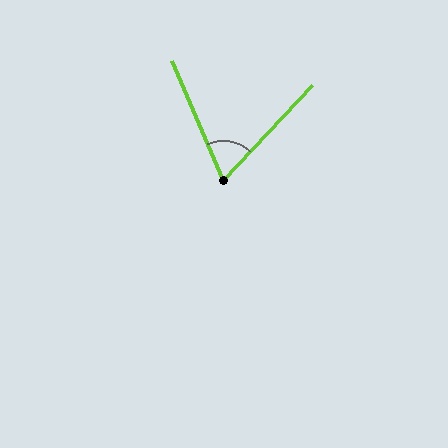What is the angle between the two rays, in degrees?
Approximately 66 degrees.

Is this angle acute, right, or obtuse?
It is acute.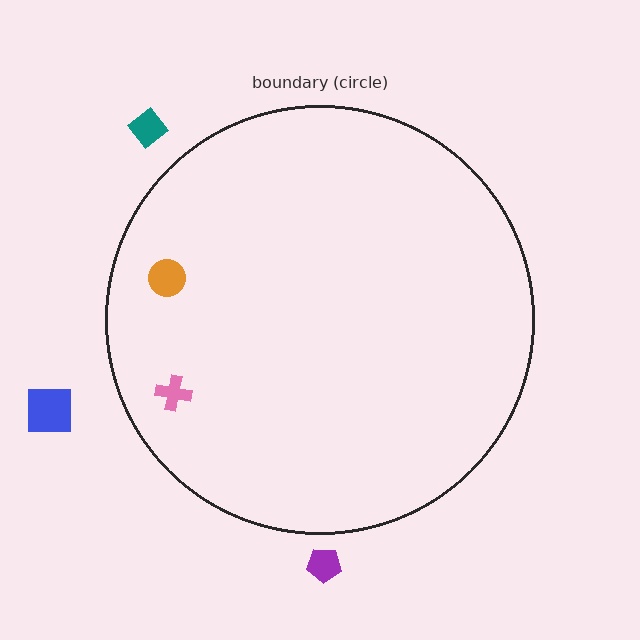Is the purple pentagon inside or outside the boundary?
Outside.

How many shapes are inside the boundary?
2 inside, 3 outside.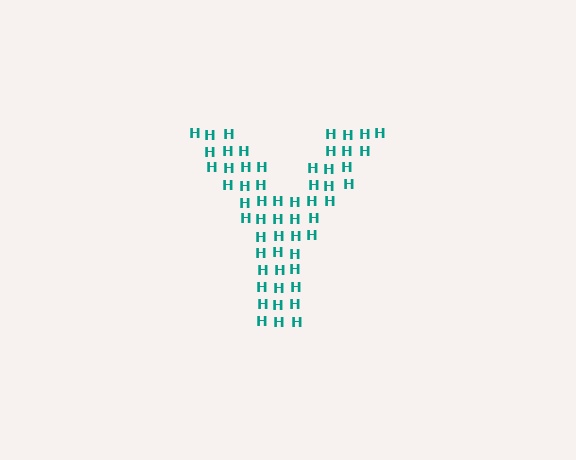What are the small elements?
The small elements are letter H's.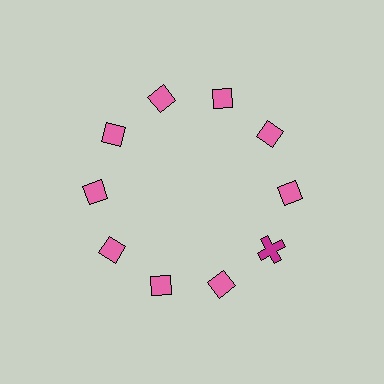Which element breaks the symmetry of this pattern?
The magenta cross at roughly the 4 o'clock position breaks the symmetry. All other shapes are pink diamonds.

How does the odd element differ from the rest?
It differs in both color (magenta instead of pink) and shape (cross instead of diamond).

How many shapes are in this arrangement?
There are 10 shapes arranged in a ring pattern.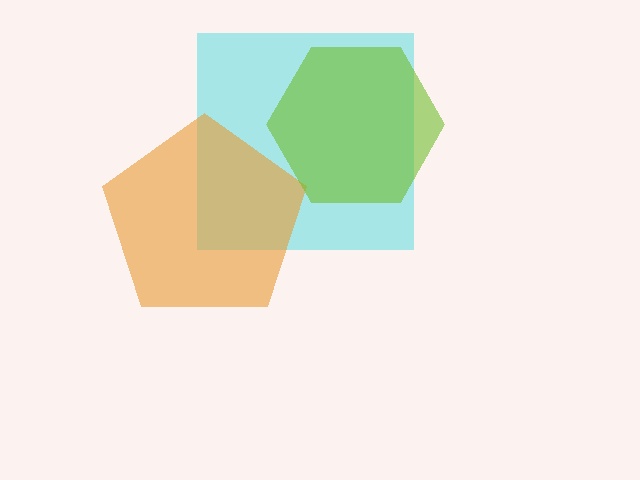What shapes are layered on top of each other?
The layered shapes are: a cyan square, an orange pentagon, a lime hexagon.